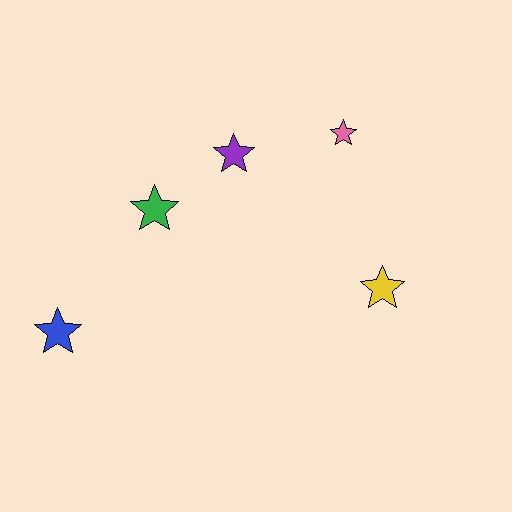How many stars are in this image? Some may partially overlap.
There are 5 stars.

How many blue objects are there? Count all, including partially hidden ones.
There is 1 blue object.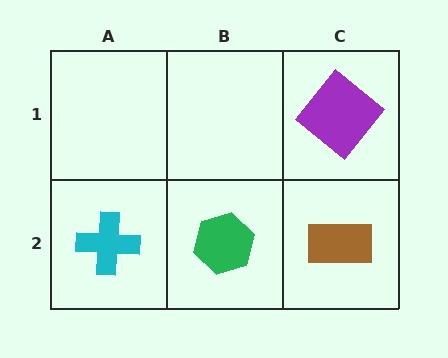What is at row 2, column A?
A cyan cross.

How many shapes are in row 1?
1 shape.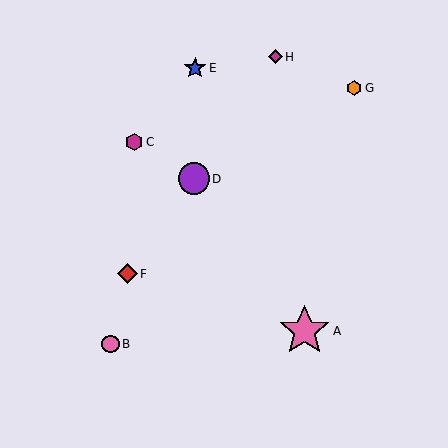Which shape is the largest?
The pink star (labeled A) is the largest.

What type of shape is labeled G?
Shape G is an orange hexagon.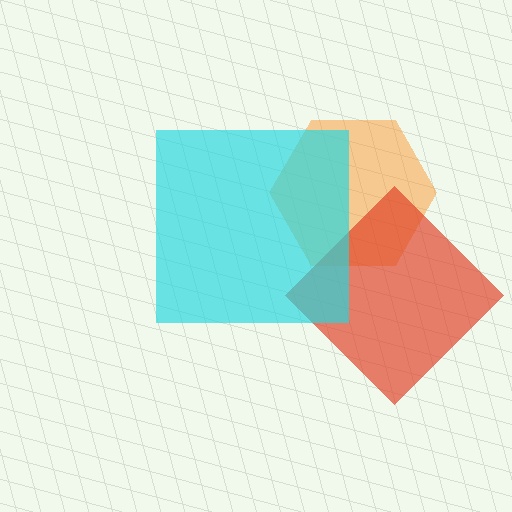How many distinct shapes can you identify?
There are 3 distinct shapes: an orange hexagon, a red diamond, a cyan square.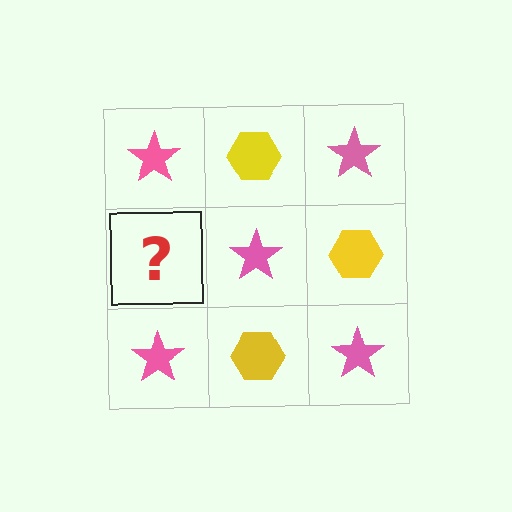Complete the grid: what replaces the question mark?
The question mark should be replaced with a yellow hexagon.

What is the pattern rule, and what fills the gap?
The rule is that it alternates pink star and yellow hexagon in a checkerboard pattern. The gap should be filled with a yellow hexagon.